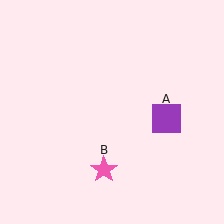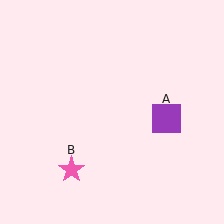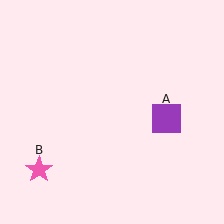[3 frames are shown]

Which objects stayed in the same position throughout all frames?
Purple square (object A) remained stationary.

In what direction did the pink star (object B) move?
The pink star (object B) moved left.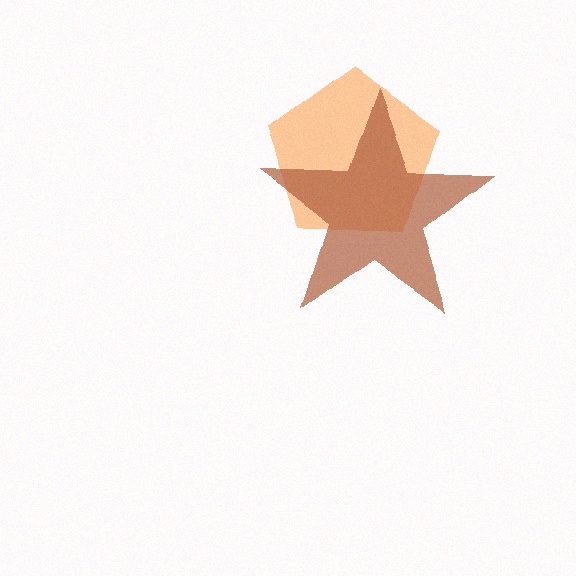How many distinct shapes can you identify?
There are 2 distinct shapes: an orange pentagon, a brown star.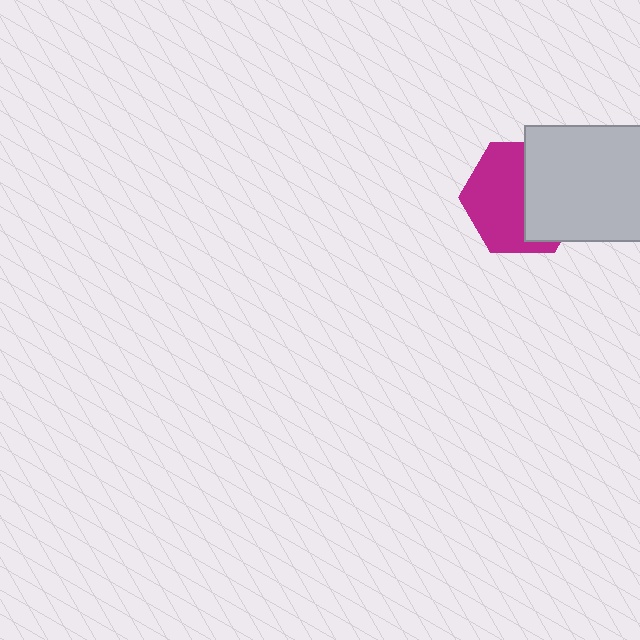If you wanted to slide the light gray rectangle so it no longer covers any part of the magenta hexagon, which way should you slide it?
Slide it right — that is the most direct way to separate the two shapes.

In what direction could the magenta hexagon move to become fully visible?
The magenta hexagon could move left. That would shift it out from behind the light gray rectangle entirely.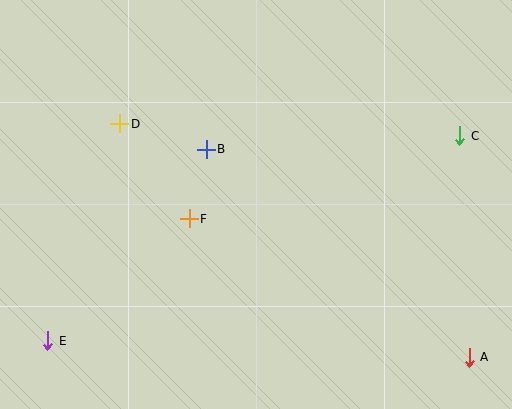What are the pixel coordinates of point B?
Point B is at (206, 149).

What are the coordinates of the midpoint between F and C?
The midpoint between F and C is at (325, 177).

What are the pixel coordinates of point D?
Point D is at (120, 124).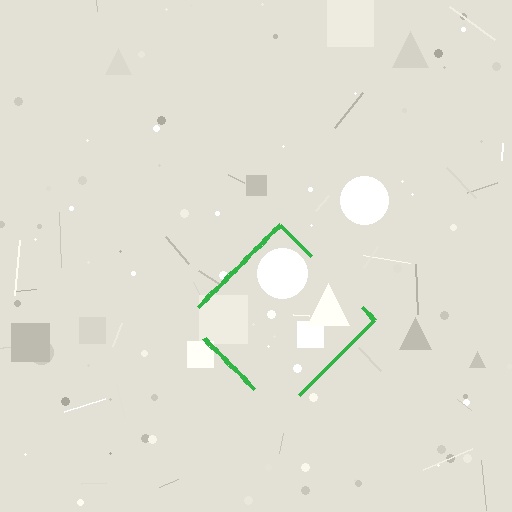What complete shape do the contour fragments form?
The contour fragments form a diamond.